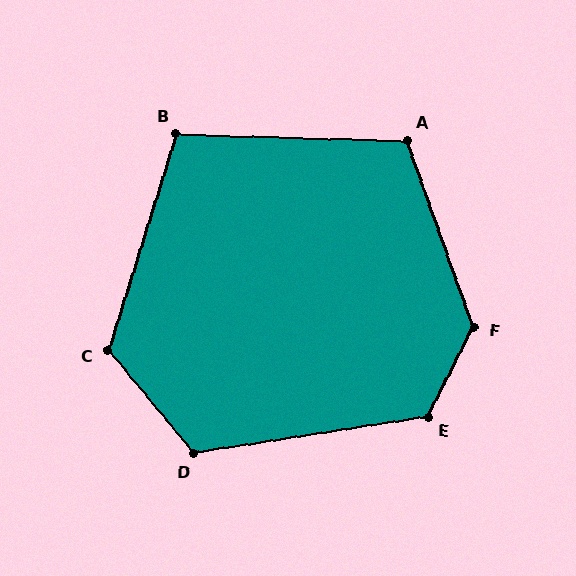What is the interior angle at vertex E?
Approximately 126 degrees (obtuse).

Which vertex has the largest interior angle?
F, at approximately 133 degrees.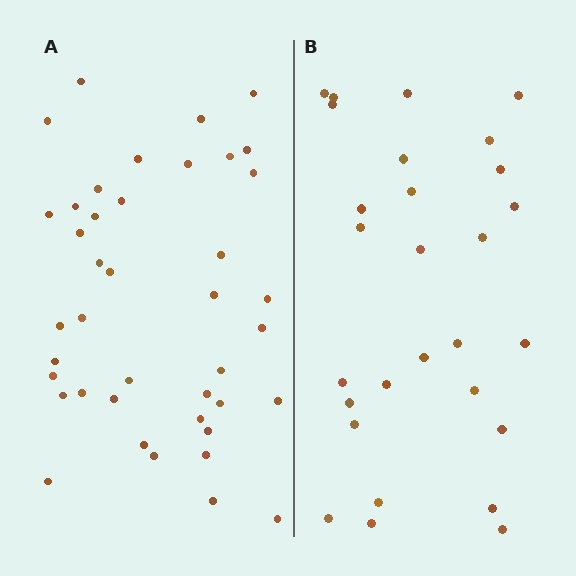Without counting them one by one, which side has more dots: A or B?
Region A (the left region) has more dots.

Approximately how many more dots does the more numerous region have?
Region A has approximately 15 more dots than region B.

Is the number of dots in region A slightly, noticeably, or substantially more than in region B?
Region A has substantially more. The ratio is roughly 1.5 to 1.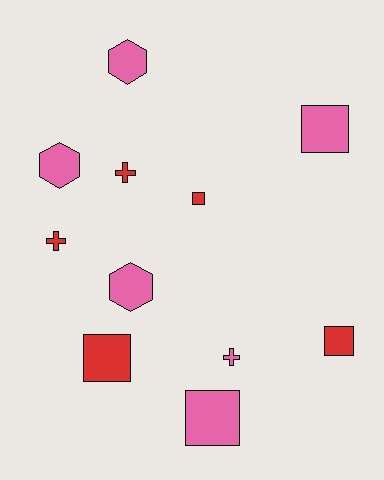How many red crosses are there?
There are 2 red crosses.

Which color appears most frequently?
Pink, with 6 objects.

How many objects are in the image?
There are 11 objects.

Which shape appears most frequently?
Square, with 5 objects.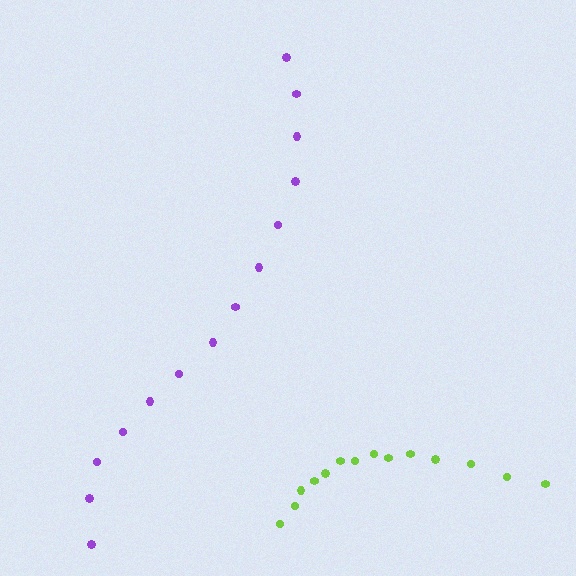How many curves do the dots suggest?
There are 2 distinct paths.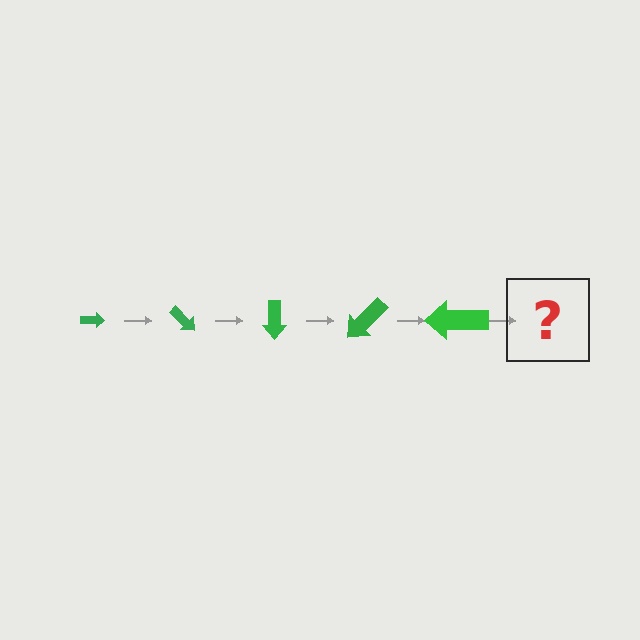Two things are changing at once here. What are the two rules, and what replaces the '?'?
The two rules are that the arrow grows larger each step and it rotates 45 degrees each step. The '?' should be an arrow, larger than the previous one and rotated 225 degrees from the start.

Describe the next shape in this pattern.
It should be an arrow, larger than the previous one and rotated 225 degrees from the start.